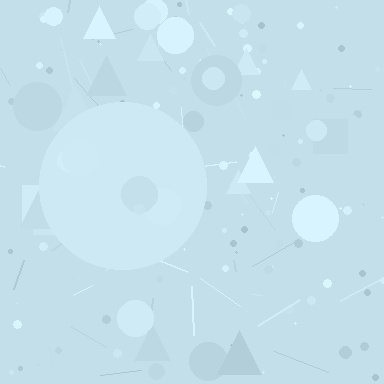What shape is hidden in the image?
A circle is hidden in the image.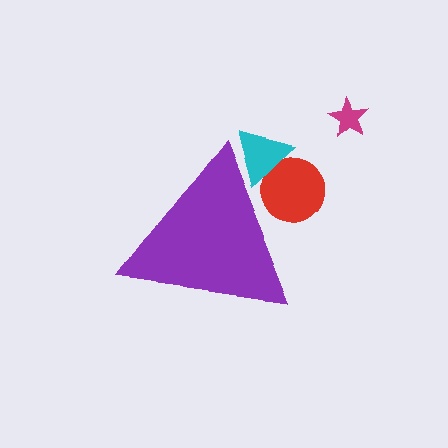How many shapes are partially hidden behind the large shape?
2 shapes are partially hidden.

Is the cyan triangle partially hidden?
Yes, the cyan triangle is partially hidden behind the purple triangle.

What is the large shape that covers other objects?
A purple triangle.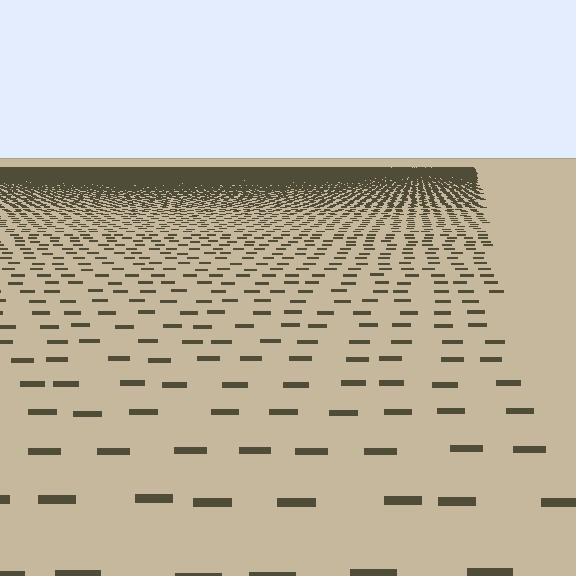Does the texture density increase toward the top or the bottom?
Density increases toward the top.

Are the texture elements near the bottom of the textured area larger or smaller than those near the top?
Larger. Near the bottom, elements are closer to the viewer and appear at a bigger on-screen size.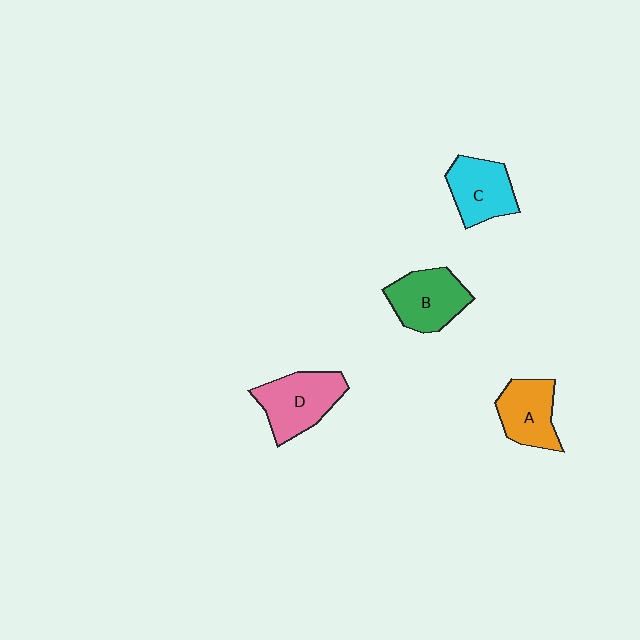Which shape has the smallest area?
Shape A (orange).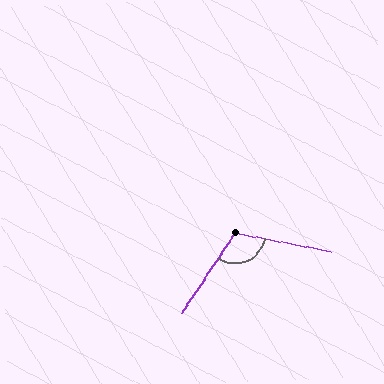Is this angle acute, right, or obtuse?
It is obtuse.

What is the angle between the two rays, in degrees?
Approximately 114 degrees.